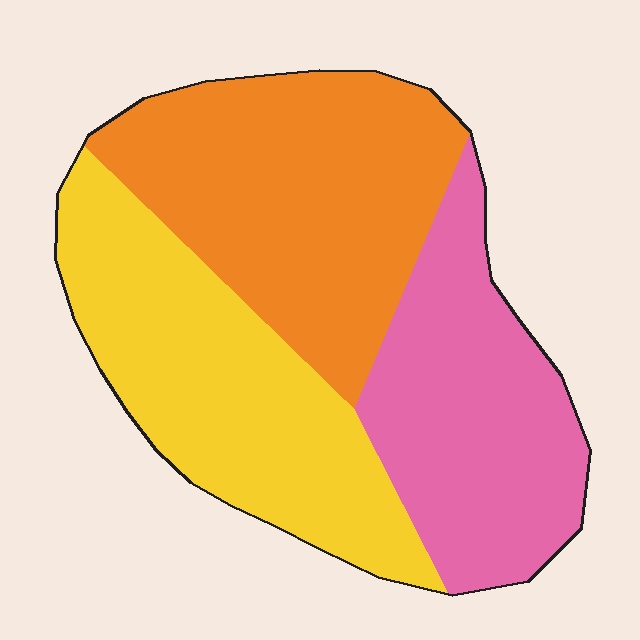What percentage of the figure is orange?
Orange covers 37% of the figure.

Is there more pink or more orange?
Orange.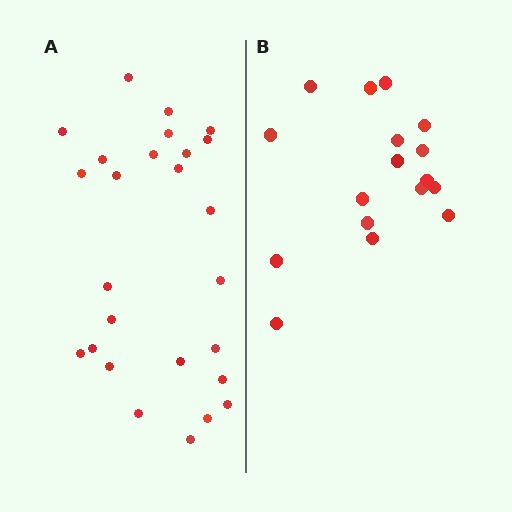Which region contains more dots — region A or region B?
Region A (the left region) has more dots.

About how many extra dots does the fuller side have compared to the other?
Region A has roughly 8 or so more dots than region B.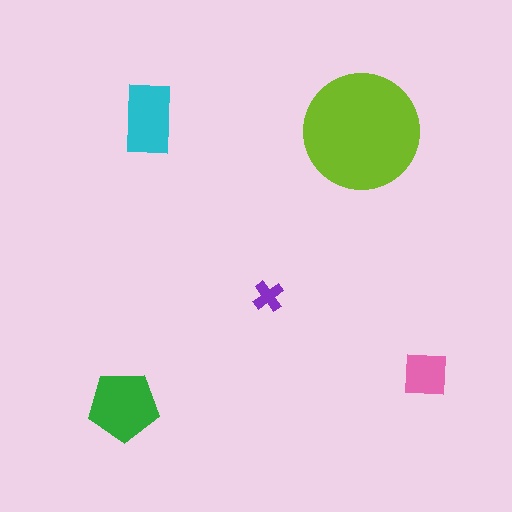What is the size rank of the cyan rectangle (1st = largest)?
3rd.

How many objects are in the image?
There are 5 objects in the image.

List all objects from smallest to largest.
The purple cross, the pink square, the cyan rectangle, the green pentagon, the lime circle.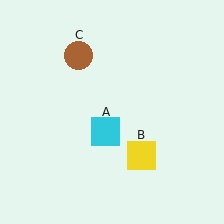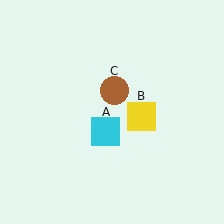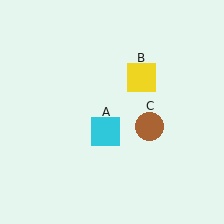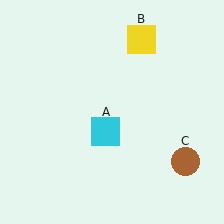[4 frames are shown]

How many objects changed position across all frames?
2 objects changed position: yellow square (object B), brown circle (object C).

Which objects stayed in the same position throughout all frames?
Cyan square (object A) remained stationary.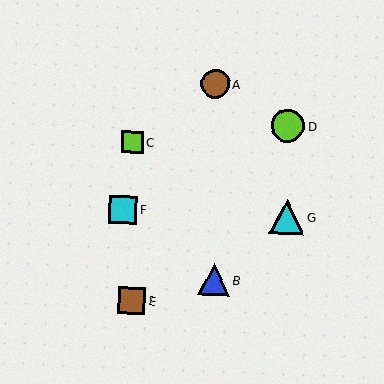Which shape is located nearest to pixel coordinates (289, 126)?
The lime circle (labeled D) at (288, 126) is nearest to that location.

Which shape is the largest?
The cyan triangle (labeled G) is the largest.